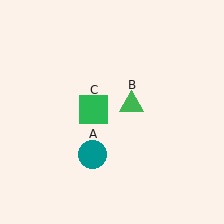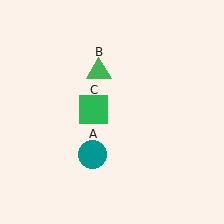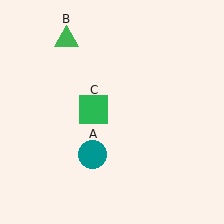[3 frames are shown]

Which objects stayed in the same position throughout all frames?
Teal circle (object A) and green square (object C) remained stationary.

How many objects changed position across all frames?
1 object changed position: green triangle (object B).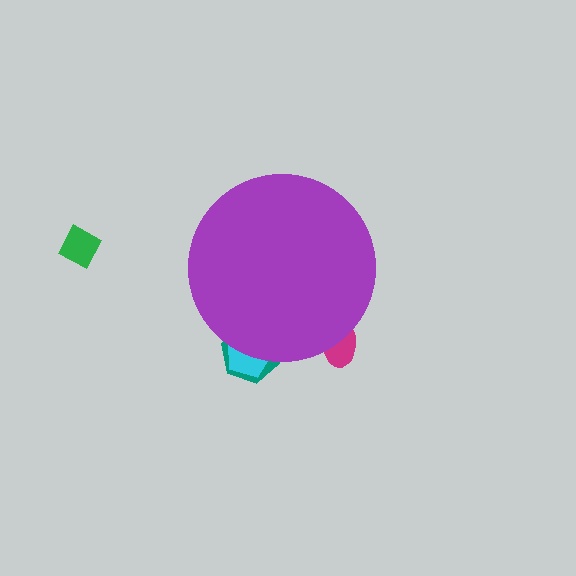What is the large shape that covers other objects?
A purple circle.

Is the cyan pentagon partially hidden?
Yes, the cyan pentagon is partially hidden behind the purple circle.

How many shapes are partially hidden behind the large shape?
3 shapes are partially hidden.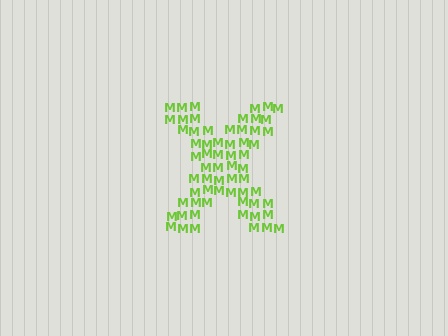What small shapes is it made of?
It is made of small letter M's.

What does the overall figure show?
The overall figure shows the letter X.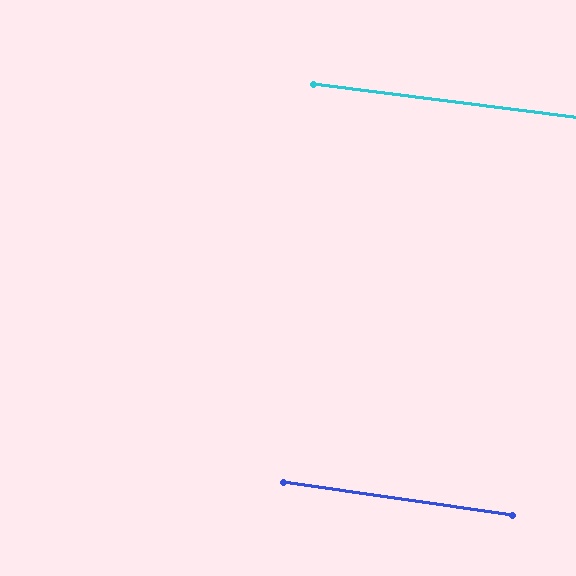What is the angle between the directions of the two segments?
Approximately 1 degree.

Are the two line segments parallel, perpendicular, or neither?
Parallel — their directions differ by only 0.8°.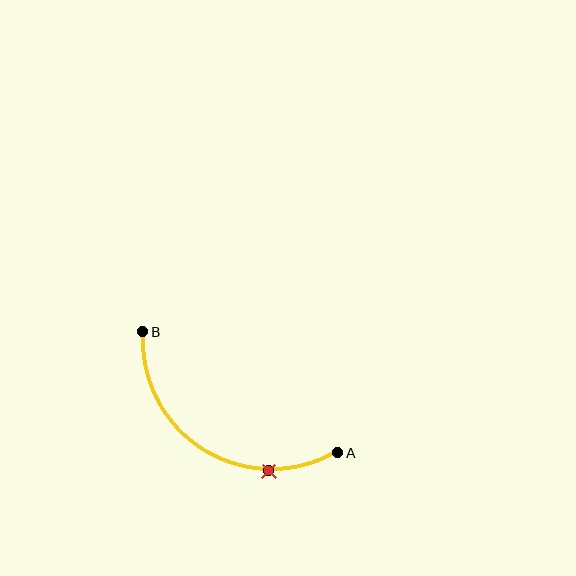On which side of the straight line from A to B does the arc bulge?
The arc bulges below the straight line connecting A and B.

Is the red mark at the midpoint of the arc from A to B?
No. The red mark lies on the arc but is closer to endpoint A. The arc midpoint would be at the point on the curve equidistant along the arc from both A and B.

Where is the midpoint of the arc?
The arc midpoint is the point on the curve farthest from the straight line joining A and B. It sits below that line.